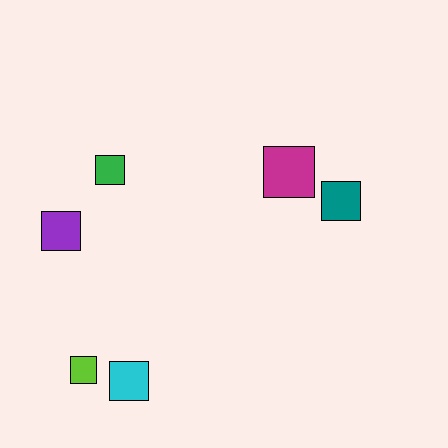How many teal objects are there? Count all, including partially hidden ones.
There is 1 teal object.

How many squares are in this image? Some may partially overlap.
There are 6 squares.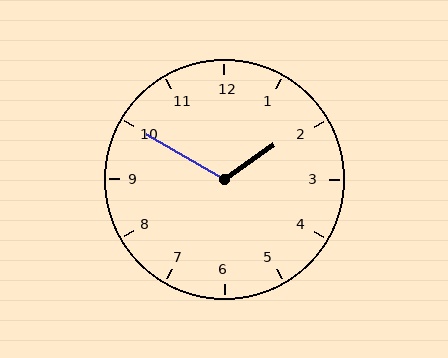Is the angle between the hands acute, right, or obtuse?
It is obtuse.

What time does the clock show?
1:50.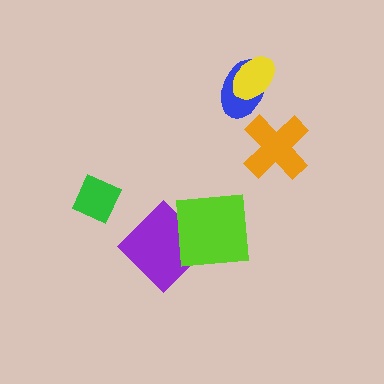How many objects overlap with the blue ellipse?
1 object overlaps with the blue ellipse.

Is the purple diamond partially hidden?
Yes, it is partially covered by another shape.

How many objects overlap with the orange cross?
0 objects overlap with the orange cross.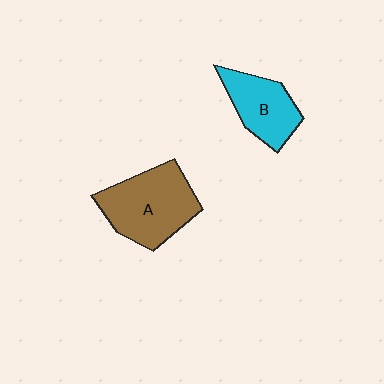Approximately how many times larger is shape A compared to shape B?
Approximately 1.5 times.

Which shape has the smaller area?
Shape B (cyan).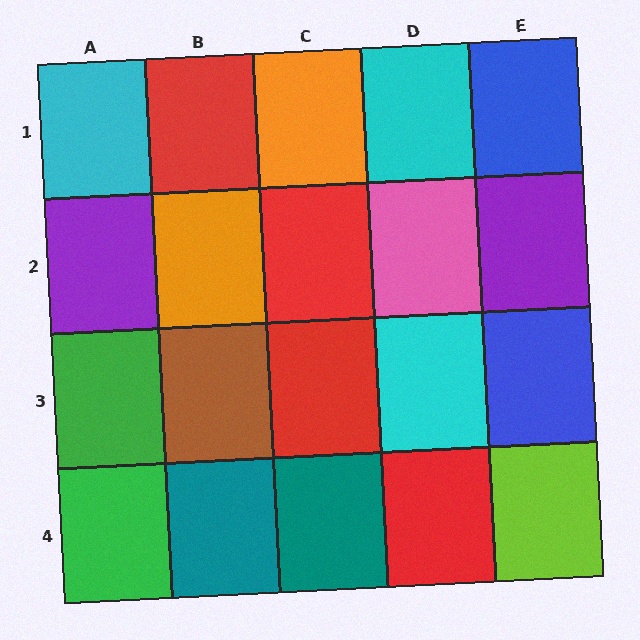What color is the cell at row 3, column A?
Green.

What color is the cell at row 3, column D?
Cyan.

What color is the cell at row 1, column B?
Red.